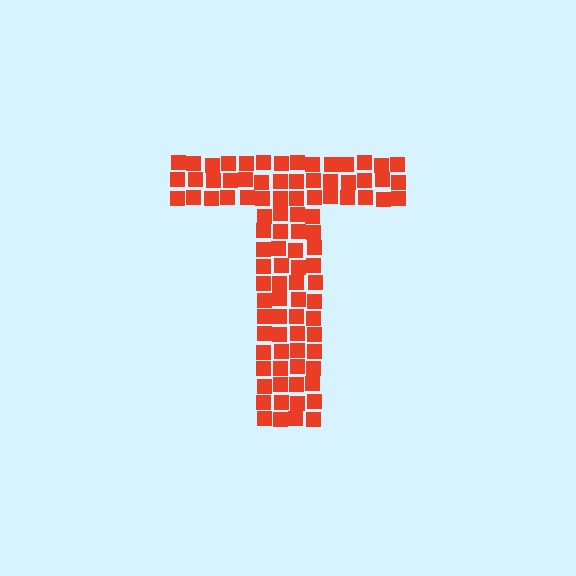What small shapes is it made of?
It is made of small squares.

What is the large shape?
The large shape is the letter T.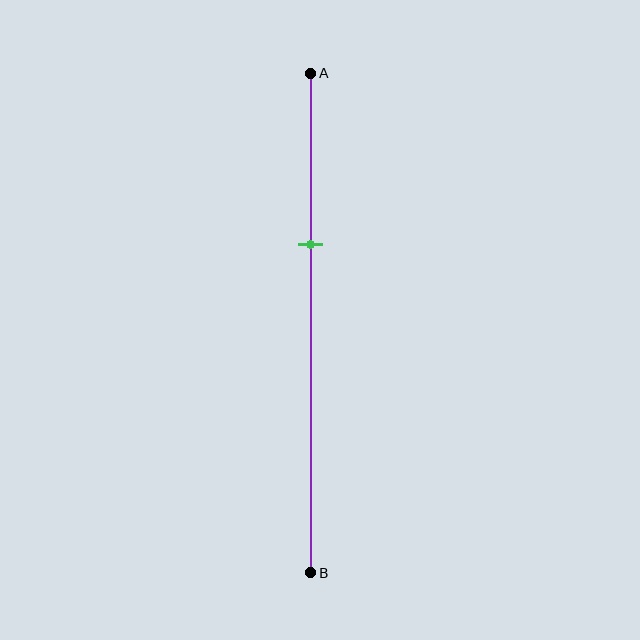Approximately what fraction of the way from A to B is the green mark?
The green mark is approximately 35% of the way from A to B.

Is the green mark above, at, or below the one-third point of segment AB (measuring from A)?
The green mark is approximately at the one-third point of segment AB.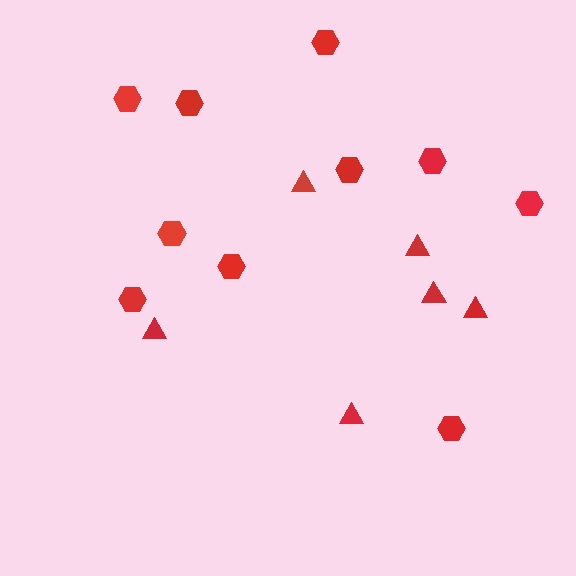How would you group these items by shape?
There are 2 groups: one group of hexagons (10) and one group of triangles (6).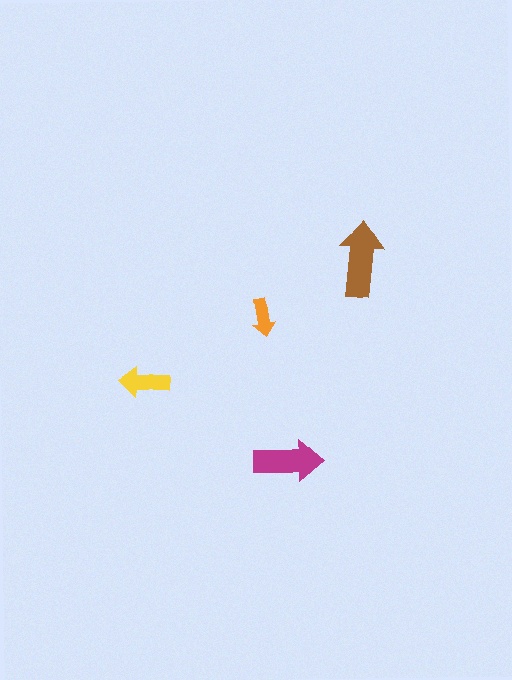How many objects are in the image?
There are 4 objects in the image.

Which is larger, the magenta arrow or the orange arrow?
The magenta one.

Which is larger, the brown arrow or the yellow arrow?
The brown one.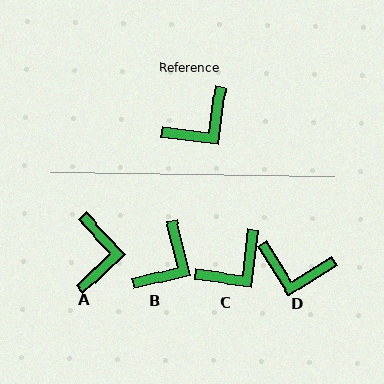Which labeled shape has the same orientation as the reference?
C.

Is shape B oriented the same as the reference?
No, it is off by about 21 degrees.